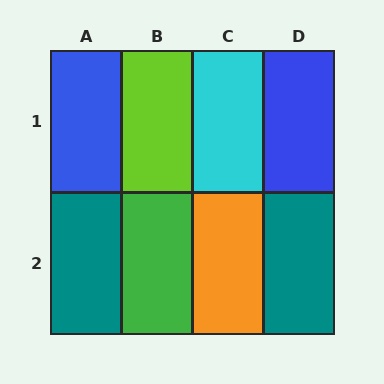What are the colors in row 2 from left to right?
Teal, green, orange, teal.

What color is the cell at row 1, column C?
Cyan.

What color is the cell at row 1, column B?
Lime.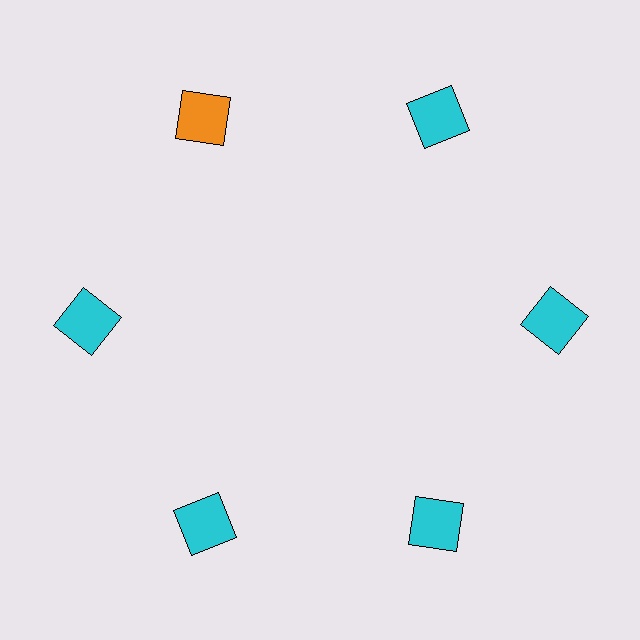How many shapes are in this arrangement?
There are 6 shapes arranged in a ring pattern.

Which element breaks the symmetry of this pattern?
The orange square at roughly the 11 o'clock position breaks the symmetry. All other shapes are cyan squares.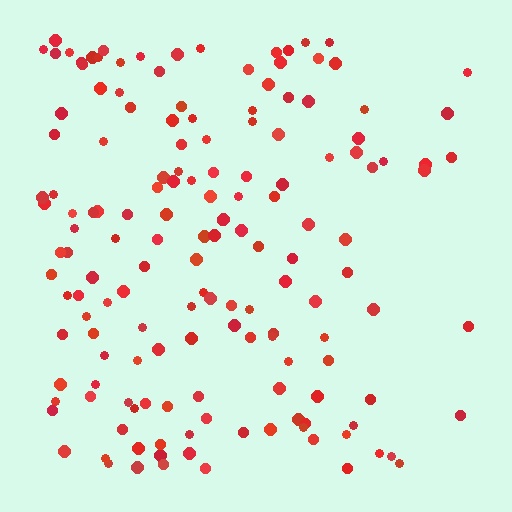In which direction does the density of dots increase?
From right to left, with the left side densest.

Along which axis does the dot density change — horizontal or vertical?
Horizontal.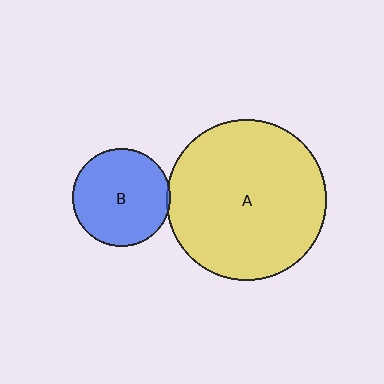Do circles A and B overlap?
Yes.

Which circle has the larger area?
Circle A (yellow).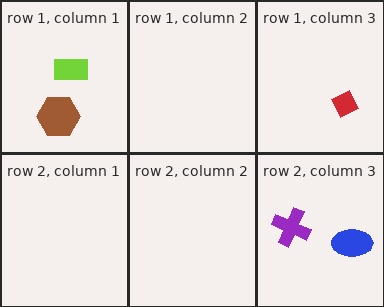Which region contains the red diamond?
The row 1, column 3 region.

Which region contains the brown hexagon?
The row 1, column 1 region.